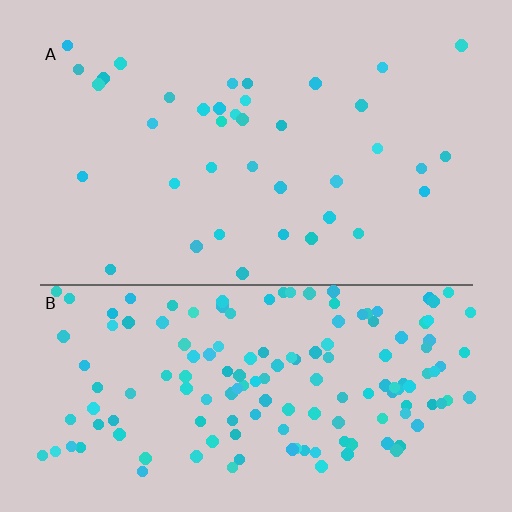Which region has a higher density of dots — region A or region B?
B (the bottom).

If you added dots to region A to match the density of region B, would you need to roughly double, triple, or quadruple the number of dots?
Approximately quadruple.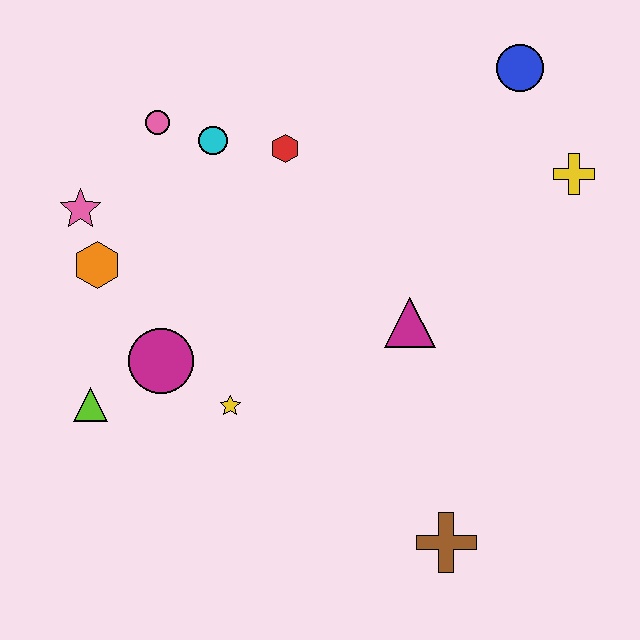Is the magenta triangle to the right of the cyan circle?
Yes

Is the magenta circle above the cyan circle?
No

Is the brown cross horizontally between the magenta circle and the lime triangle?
No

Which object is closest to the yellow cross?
The blue circle is closest to the yellow cross.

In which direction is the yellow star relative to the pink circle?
The yellow star is below the pink circle.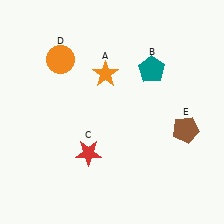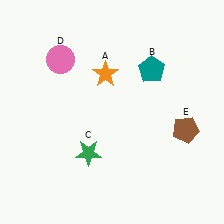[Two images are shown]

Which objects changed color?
C changed from red to green. D changed from orange to pink.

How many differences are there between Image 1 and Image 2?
There are 2 differences between the two images.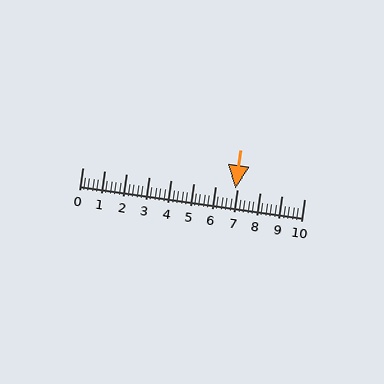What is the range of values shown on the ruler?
The ruler shows values from 0 to 10.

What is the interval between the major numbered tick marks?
The major tick marks are spaced 1 units apart.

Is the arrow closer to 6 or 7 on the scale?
The arrow is closer to 7.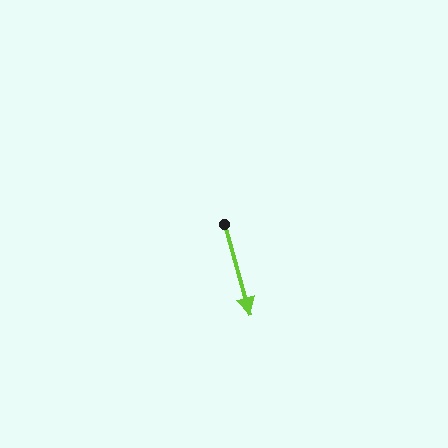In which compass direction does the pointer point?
South.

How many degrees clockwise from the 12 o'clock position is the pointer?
Approximately 164 degrees.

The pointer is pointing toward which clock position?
Roughly 5 o'clock.